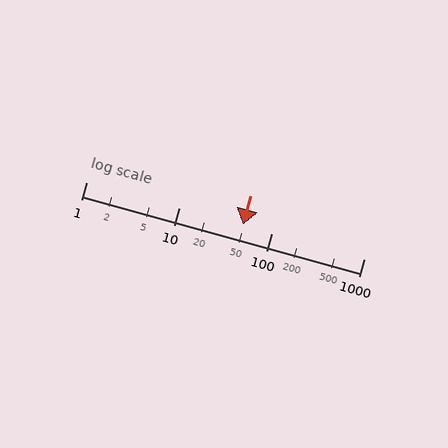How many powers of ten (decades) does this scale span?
The scale spans 3 decades, from 1 to 1000.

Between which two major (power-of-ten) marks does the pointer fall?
The pointer is between 10 and 100.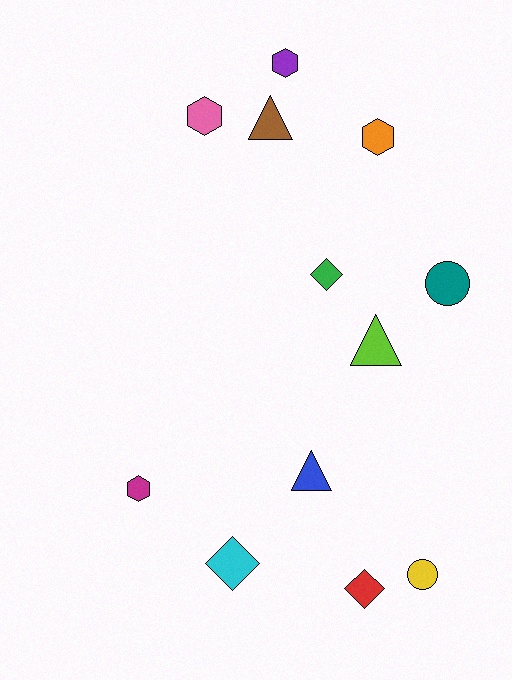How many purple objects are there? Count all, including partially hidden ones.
There is 1 purple object.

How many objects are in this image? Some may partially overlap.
There are 12 objects.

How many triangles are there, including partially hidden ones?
There are 3 triangles.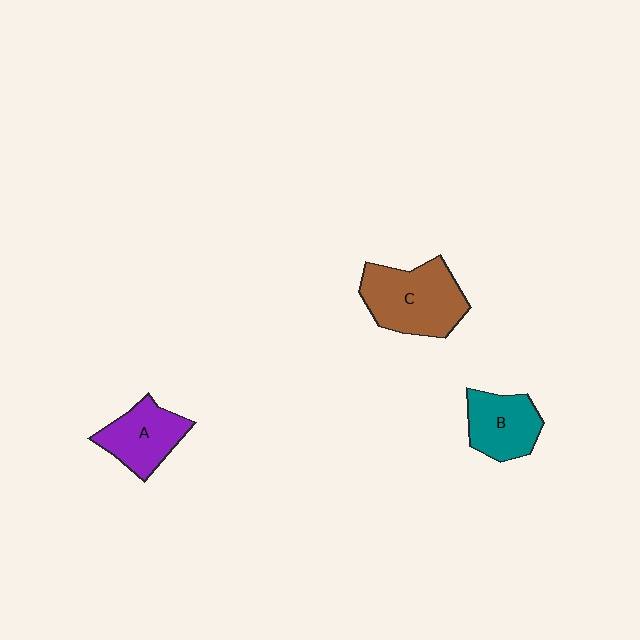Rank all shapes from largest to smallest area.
From largest to smallest: C (brown), A (purple), B (teal).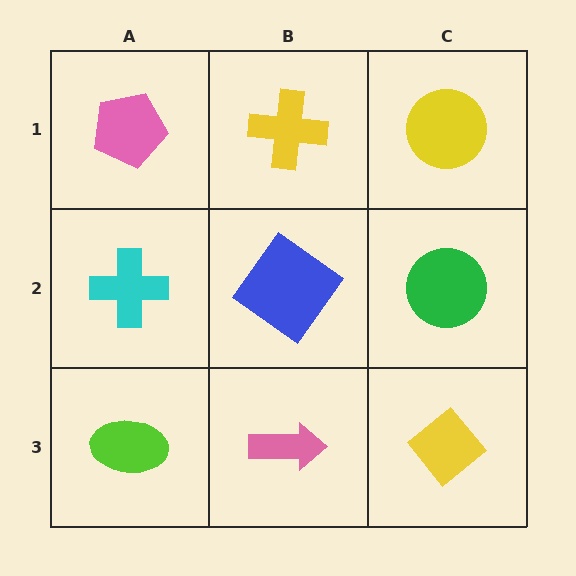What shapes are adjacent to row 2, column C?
A yellow circle (row 1, column C), a yellow diamond (row 3, column C), a blue diamond (row 2, column B).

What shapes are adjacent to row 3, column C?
A green circle (row 2, column C), a pink arrow (row 3, column B).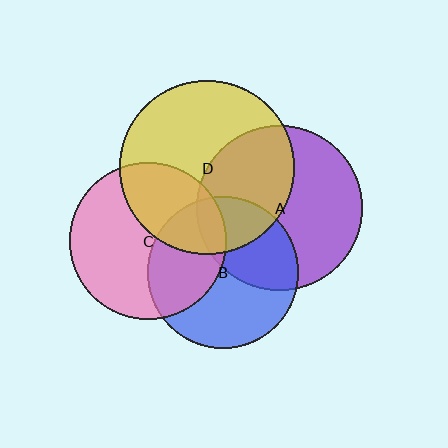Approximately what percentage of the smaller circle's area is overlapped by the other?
Approximately 25%.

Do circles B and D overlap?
Yes.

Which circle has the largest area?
Circle D (yellow).